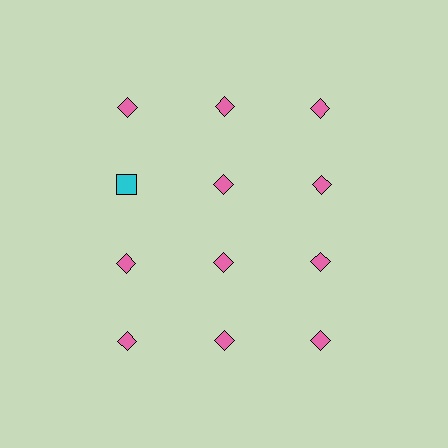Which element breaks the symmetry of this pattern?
The cyan square in the second row, leftmost column breaks the symmetry. All other shapes are pink diamonds.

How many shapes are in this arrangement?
There are 12 shapes arranged in a grid pattern.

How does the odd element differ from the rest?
It differs in both color (cyan instead of pink) and shape (square instead of diamond).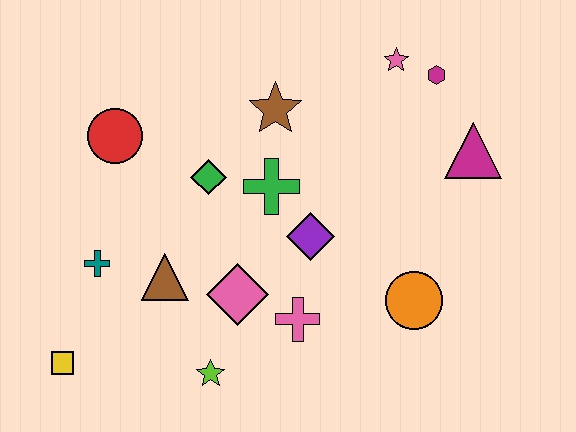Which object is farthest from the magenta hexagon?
The yellow square is farthest from the magenta hexagon.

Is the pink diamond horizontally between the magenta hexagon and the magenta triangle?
No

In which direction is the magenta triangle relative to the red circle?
The magenta triangle is to the right of the red circle.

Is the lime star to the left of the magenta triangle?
Yes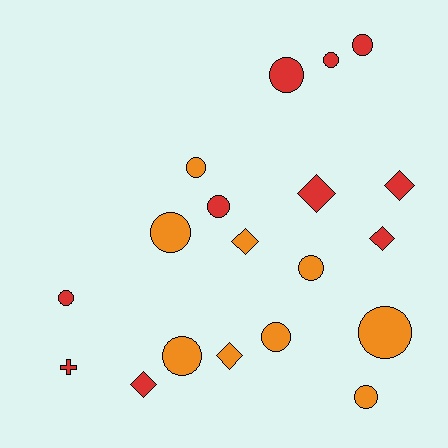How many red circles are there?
There are 5 red circles.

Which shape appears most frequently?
Circle, with 12 objects.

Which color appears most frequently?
Red, with 10 objects.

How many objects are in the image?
There are 19 objects.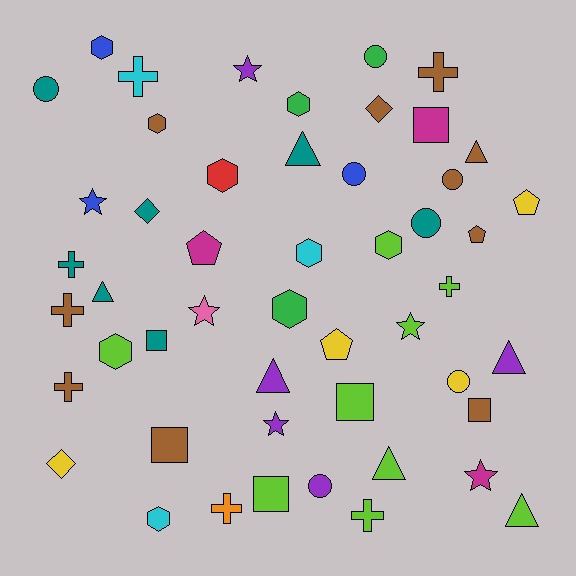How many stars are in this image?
There are 6 stars.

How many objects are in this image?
There are 50 objects.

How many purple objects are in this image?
There are 5 purple objects.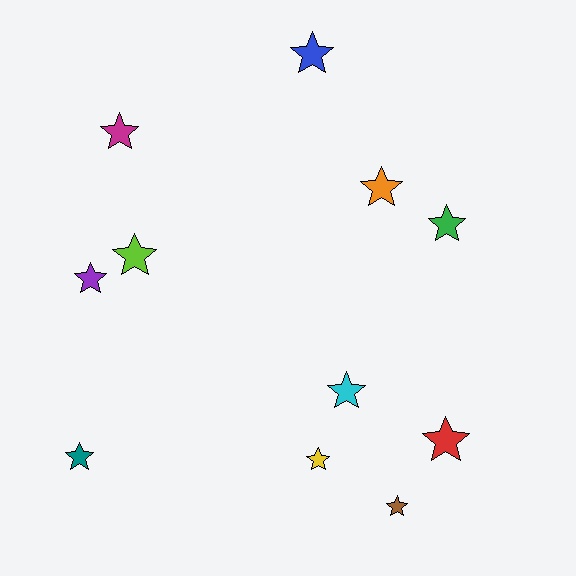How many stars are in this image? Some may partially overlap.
There are 11 stars.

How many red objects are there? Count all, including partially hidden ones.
There is 1 red object.